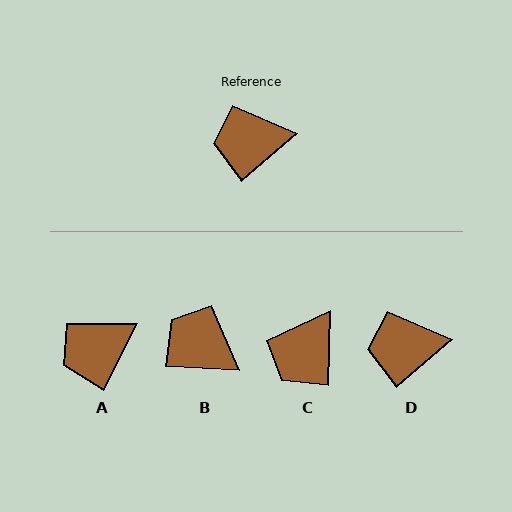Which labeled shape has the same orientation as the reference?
D.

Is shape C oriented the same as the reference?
No, it is off by about 48 degrees.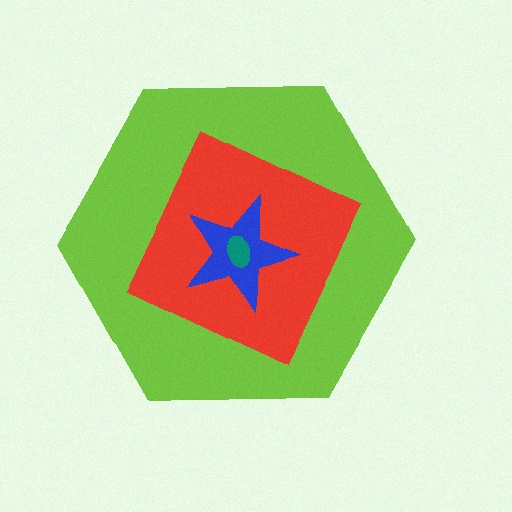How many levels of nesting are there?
4.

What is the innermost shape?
The teal ellipse.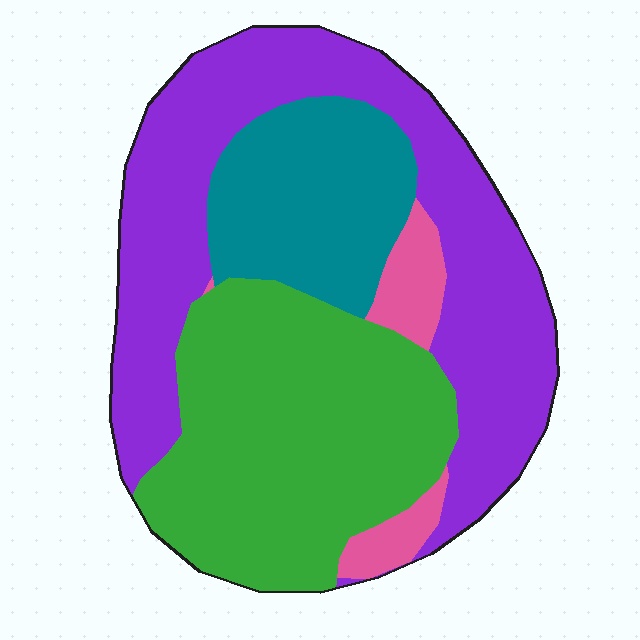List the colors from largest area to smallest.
From largest to smallest: purple, green, teal, pink.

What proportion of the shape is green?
Green takes up about one third (1/3) of the shape.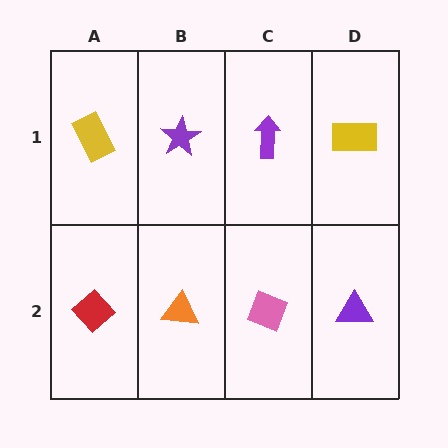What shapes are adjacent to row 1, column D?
A purple triangle (row 2, column D), a purple arrow (row 1, column C).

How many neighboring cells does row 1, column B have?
3.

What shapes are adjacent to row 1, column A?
A red diamond (row 2, column A), a purple star (row 1, column B).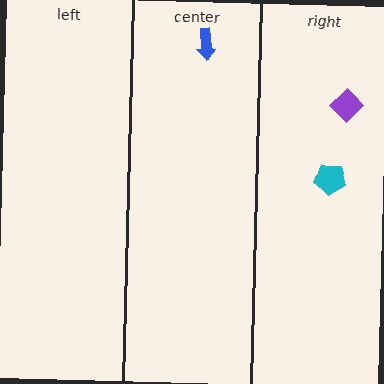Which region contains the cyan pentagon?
The right region.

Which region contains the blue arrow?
The center region.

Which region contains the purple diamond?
The right region.